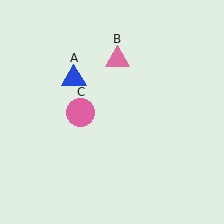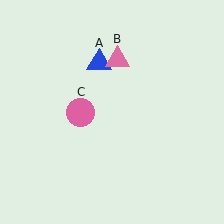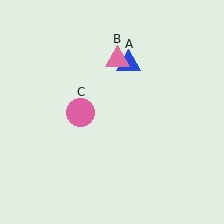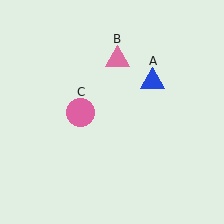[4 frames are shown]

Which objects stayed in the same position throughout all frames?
Pink triangle (object B) and pink circle (object C) remained stationary.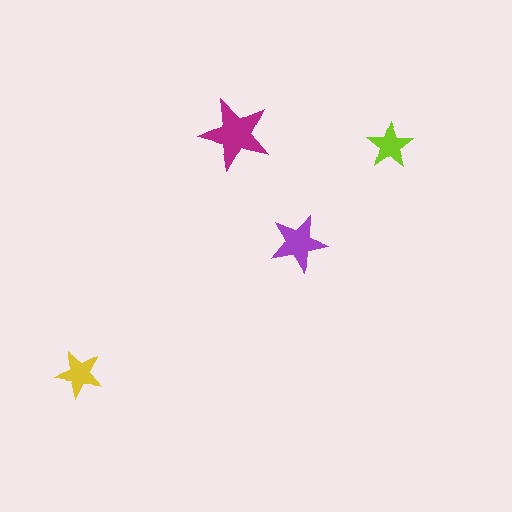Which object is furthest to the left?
The yellow star is leftmost.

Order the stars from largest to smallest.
the magenta one, the purple one, the yellow one, the lime one.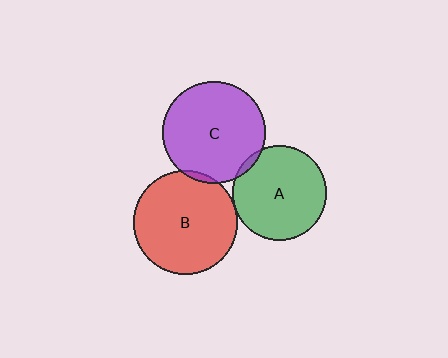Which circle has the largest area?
Circle B (red).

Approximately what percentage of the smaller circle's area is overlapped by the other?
Approximately 5%.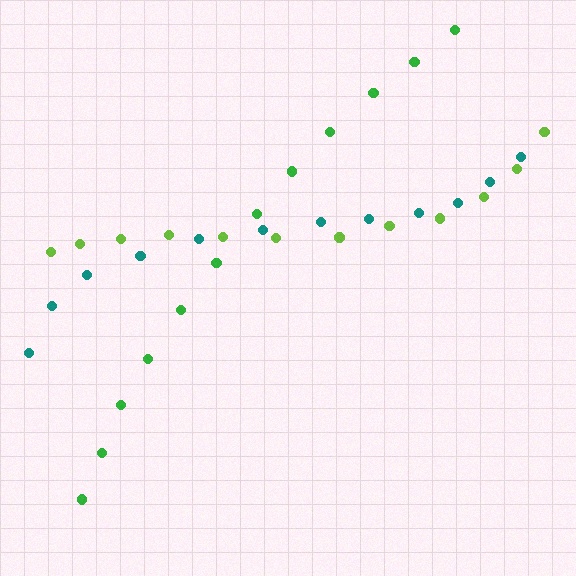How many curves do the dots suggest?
There are 3 distinct paths.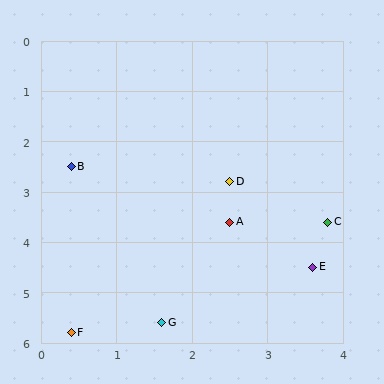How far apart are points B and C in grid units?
Points B and C are about 3.6 grid units apart.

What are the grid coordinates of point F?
Point F is at approximately (0.4, 5.8).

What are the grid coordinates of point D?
Point D is at approximately (2.5, 2.8).